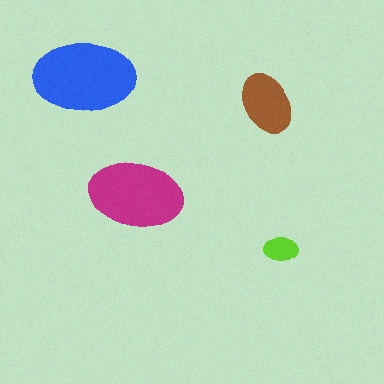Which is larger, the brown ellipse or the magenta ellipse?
The magenta one.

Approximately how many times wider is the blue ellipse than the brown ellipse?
About 1.5 times wider.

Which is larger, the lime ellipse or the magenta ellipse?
The magenta one.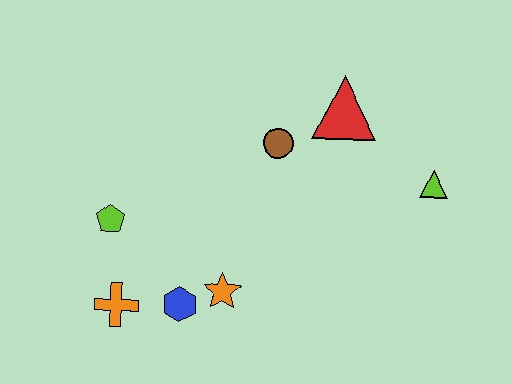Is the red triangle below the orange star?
No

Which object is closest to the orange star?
The blue hexagon is closest to the orange star.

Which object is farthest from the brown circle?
The orange cross is farthest from the brown circle.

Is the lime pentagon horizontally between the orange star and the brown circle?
No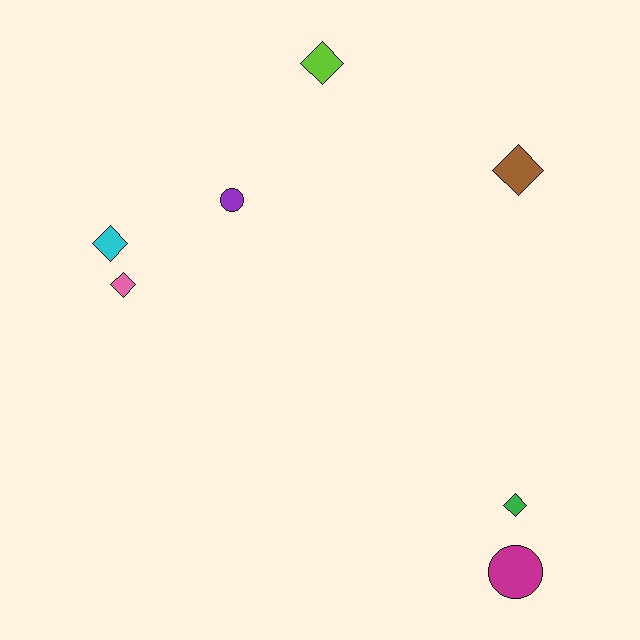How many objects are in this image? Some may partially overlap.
There are 7 objects.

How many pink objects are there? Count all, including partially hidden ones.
There is 1 pink object.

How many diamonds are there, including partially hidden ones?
There are 5 diamonds.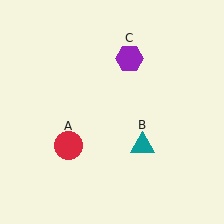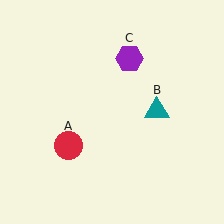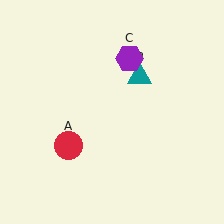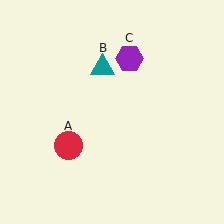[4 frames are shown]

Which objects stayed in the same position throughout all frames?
Red circle (object A) and purple hexagon (object C) remained stationary.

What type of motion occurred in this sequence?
The teal triangle (object B) rotated counterclockwise around the center of the scene.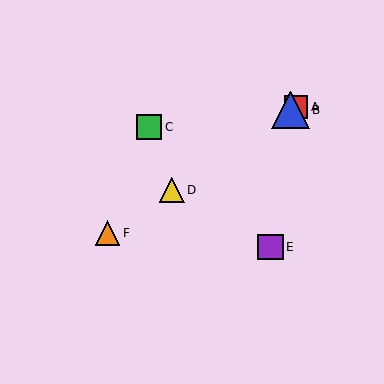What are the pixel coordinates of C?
Object C is at (149, 127).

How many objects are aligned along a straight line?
4 objects (A, B, D, F) are aligned along a straight line.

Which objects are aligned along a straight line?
Objects A, B, D, F are aligned along a straight line.